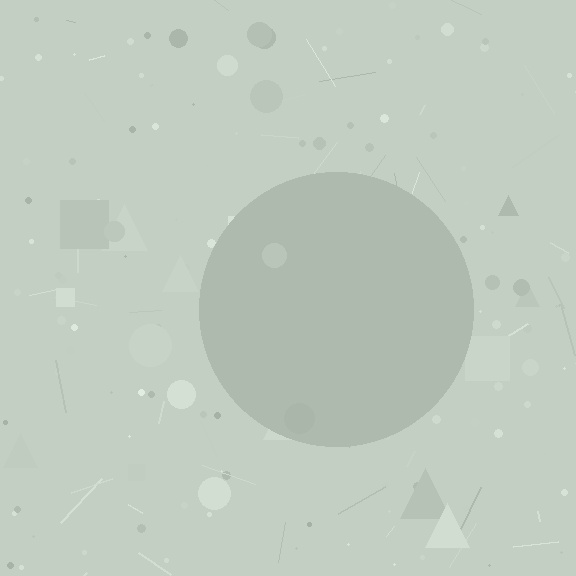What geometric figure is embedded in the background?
A circle is embedded in the background.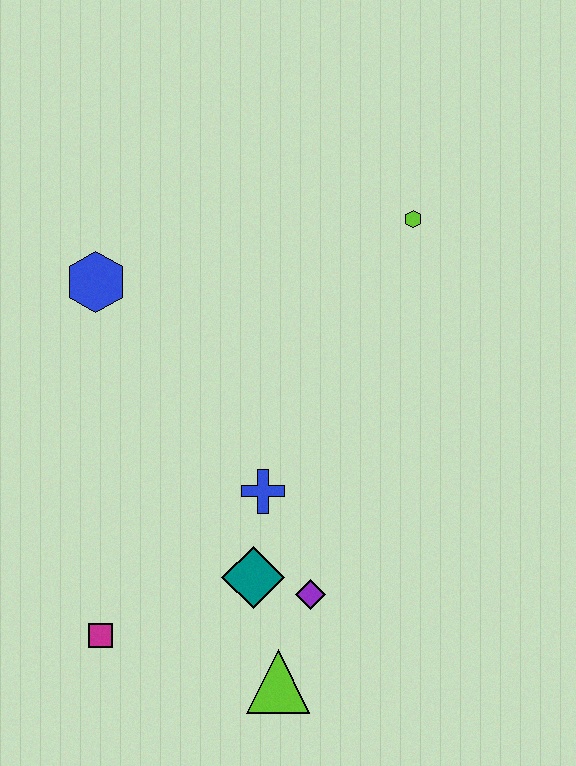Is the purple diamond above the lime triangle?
Yes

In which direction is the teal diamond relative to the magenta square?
The teal diamond is to the right of the magenta square.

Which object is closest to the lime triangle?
The purple diamond is closest to the lime triangle.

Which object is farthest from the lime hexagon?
The magenta square is farthest from the lime hexagon.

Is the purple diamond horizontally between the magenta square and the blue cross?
No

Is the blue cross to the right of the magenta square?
Yes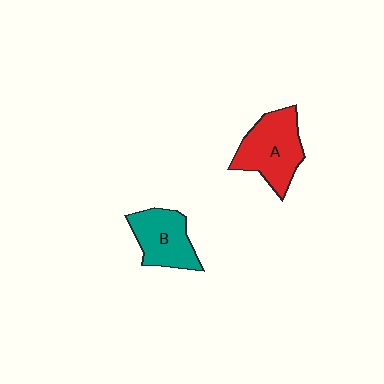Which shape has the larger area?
Shape A (red).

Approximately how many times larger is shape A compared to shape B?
Approximately 1.2 times.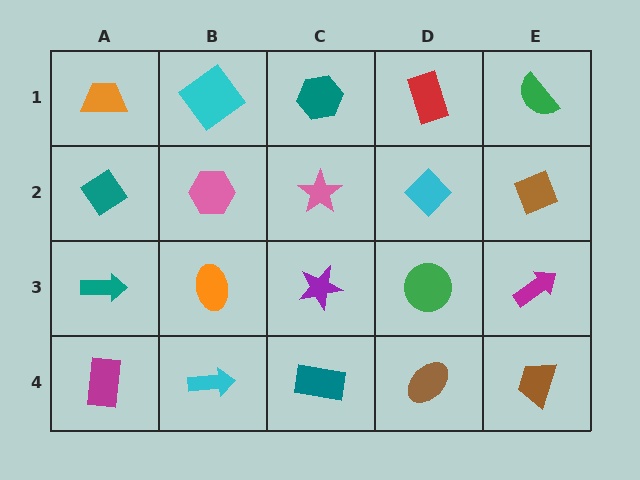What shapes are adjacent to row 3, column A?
A teal diamond (row 2, column A), a magenta rectangle (row 4, column A), an orange ellipse (row 3, column B).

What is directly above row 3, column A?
A teal diamond.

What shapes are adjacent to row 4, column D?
A green circle (row 3, column D), a teal rectangle (row 4, column C), a brown trapezoid (row 4, column E).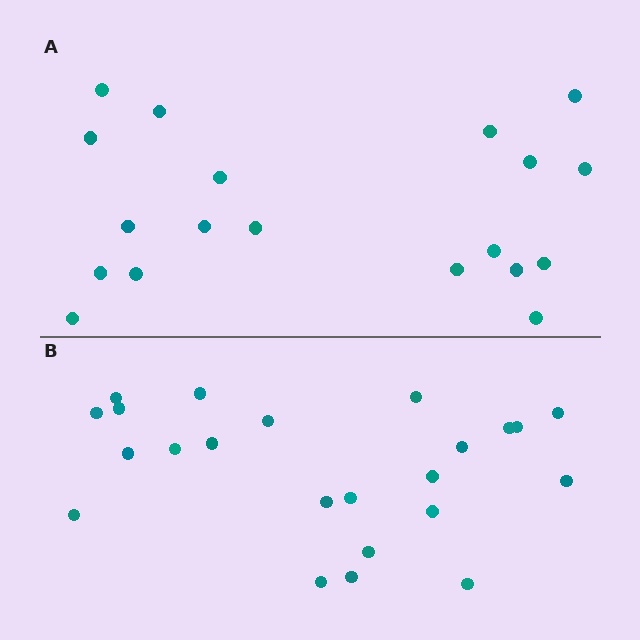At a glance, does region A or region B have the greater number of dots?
Region B (the bottom region) has more dots.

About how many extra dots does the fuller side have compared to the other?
Region B has about 4 more dots than region A.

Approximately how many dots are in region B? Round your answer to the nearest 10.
About 20 dots. (The exact count is 23, which rounds to 20.)